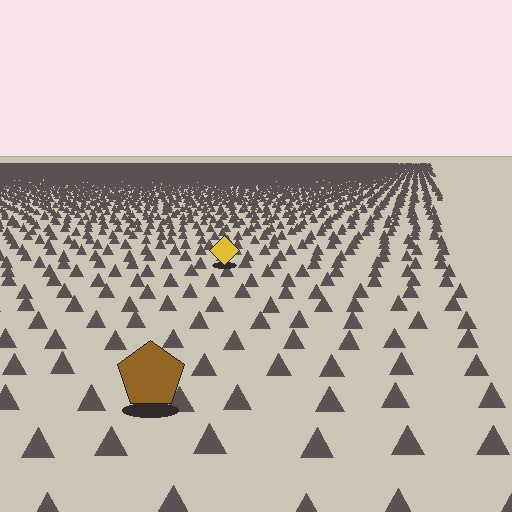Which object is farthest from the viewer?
The yellow diamond is farthest from the viewer. It appears smaller and the ground texture around it is denser.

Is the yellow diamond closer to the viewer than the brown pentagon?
No. The brown pentagon is closer — you can tell from the texture gradient: the ground texture is coarser near it.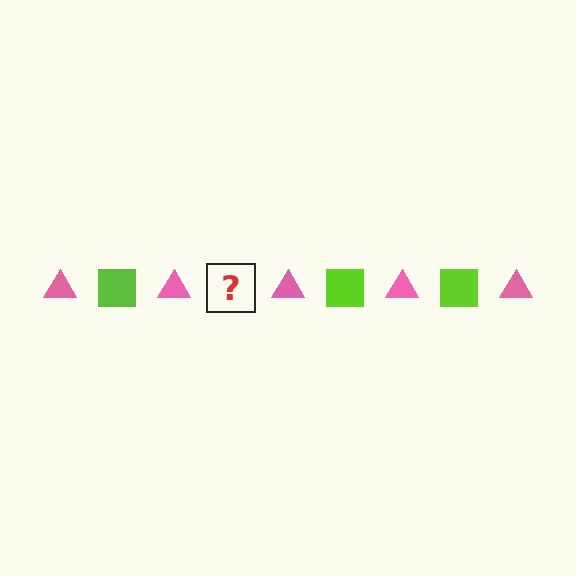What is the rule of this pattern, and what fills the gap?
The rule is that the pattern alternates between pink triangle and lime square. The gap should be filled with a lime square.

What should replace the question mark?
The question mark should be replaced with a lime square.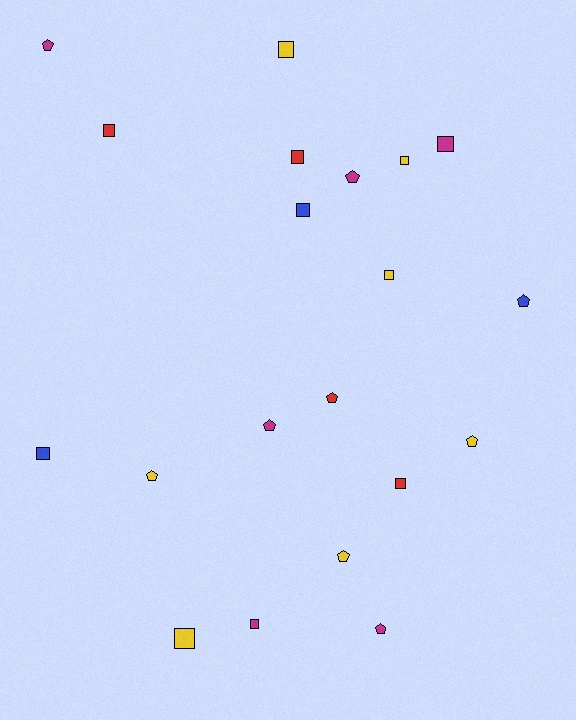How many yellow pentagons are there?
There are 3 yellow pentagons.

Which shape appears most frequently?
Square, with 11 objects.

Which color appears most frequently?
Yellow, with 7 objects.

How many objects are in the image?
There are 20 objects.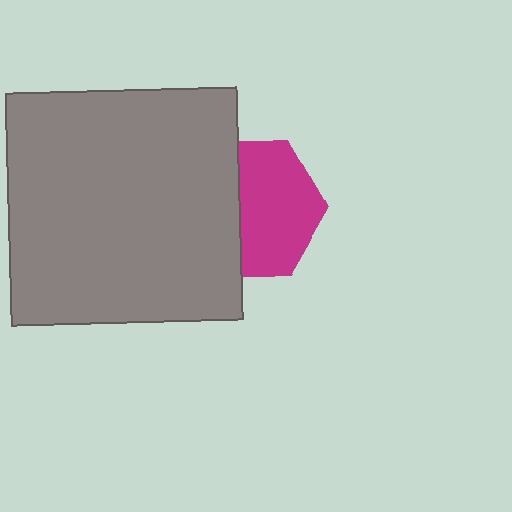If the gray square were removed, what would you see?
You would see the complete magenta hexagon.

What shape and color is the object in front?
The object in front is a gray square.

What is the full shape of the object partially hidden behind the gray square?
The partially hidden object is a magenta hexagon.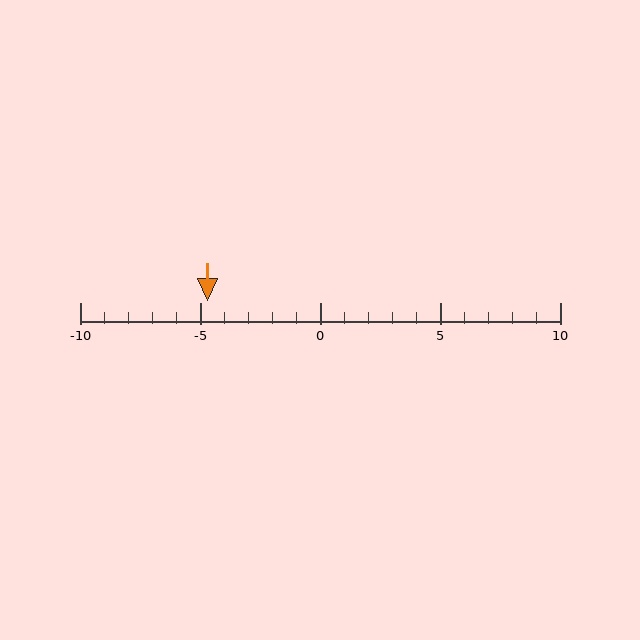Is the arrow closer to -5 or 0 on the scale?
The arrow is closer to -5.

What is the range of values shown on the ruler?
The ruler shows values from -10 to 10.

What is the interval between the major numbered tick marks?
The major tick marks are spaced 5 units apart.